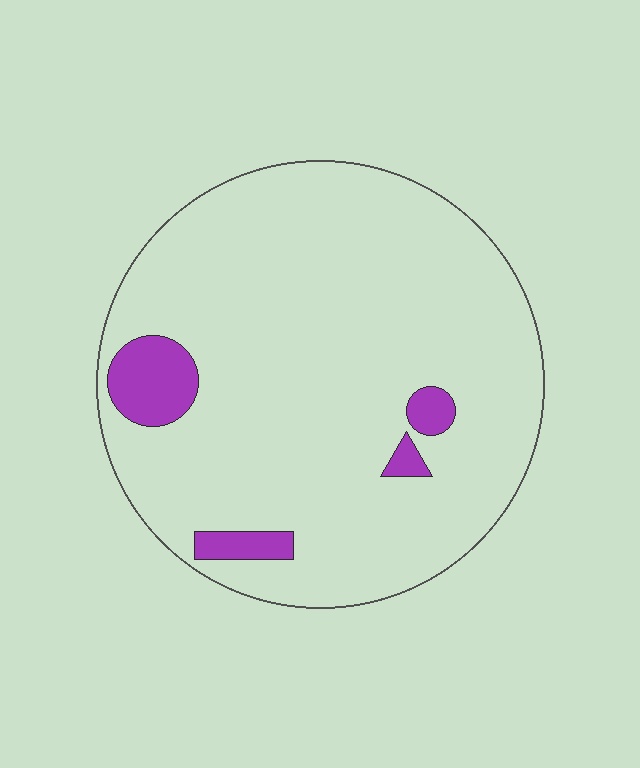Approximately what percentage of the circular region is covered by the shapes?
Approximately 10%.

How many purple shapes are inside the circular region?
4.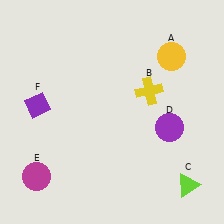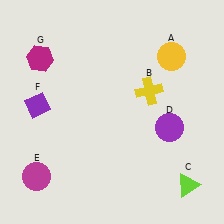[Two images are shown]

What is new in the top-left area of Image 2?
A magenta hexagon (G) was added in the top-left area of Image 2.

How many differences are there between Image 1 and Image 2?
There is 1 difference between the two images.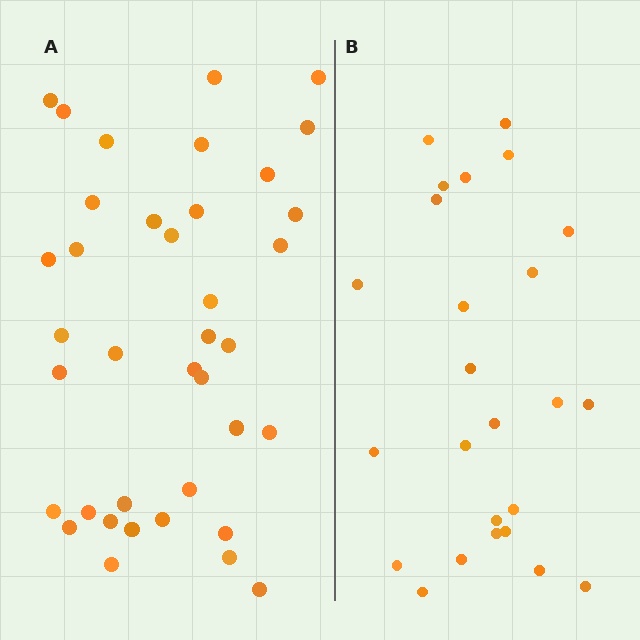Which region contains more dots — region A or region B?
Region A (the left region) has more dots.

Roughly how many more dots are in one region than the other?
Region A has approximately 15 more dots than region B.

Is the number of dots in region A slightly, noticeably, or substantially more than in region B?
Region A has substantially more. The ratio is roughly 1.5 to 1.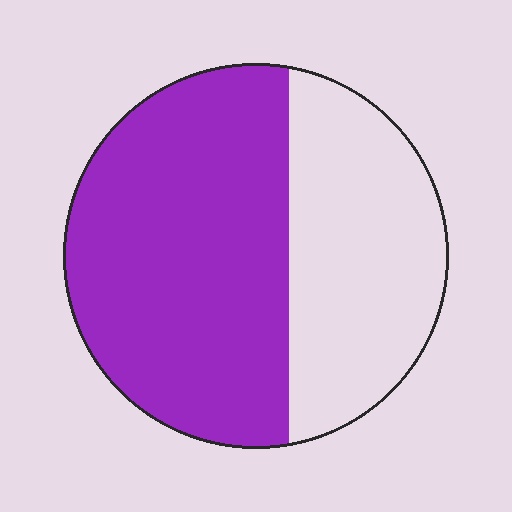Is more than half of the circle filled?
Yes.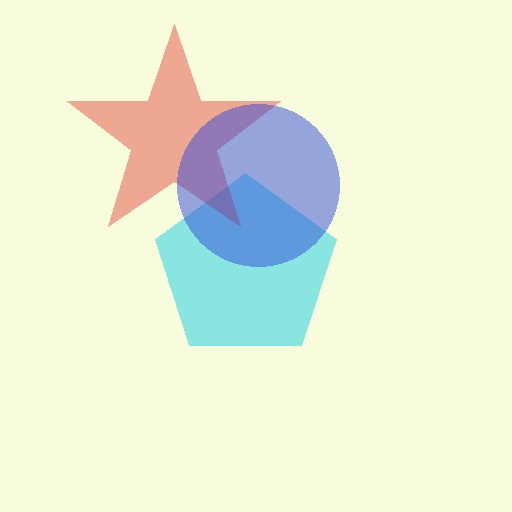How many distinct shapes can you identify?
There are 3 distinct shapes: a cyan pentagon, a red star, a blue circle.